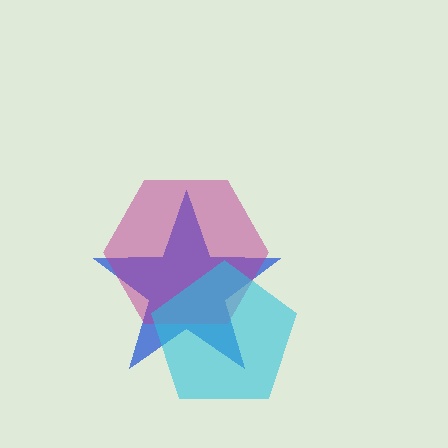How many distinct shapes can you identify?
There are 3 distinct shapes: a blue star, a magenta hexagon, a cyan pentagon.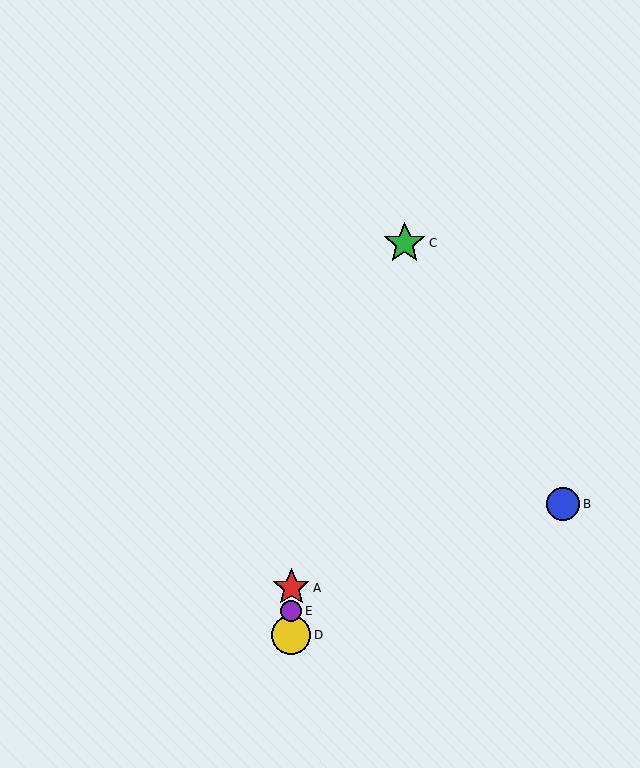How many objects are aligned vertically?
3 objects (A, D, E) are aligned vertically.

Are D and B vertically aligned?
No, D is at x≈291 and B is at x≈563.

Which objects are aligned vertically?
Objects A, D, E are aligned vertically.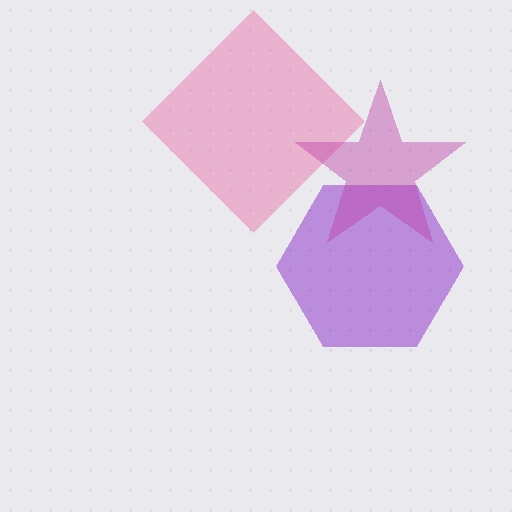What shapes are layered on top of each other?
The layered shapes are: a pink diamond, a purple hexagon, a magenta star.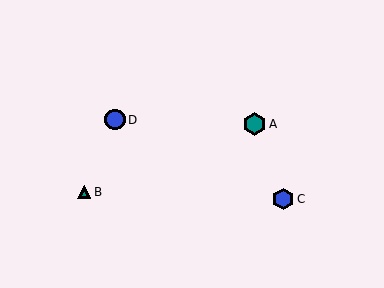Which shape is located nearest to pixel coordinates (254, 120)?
The teal hexagon (labeled A) at (254, 124) is nearest to that location.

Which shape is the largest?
The teal hexagon (labeled A) is the largest.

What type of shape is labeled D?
Shape D is a blue circle.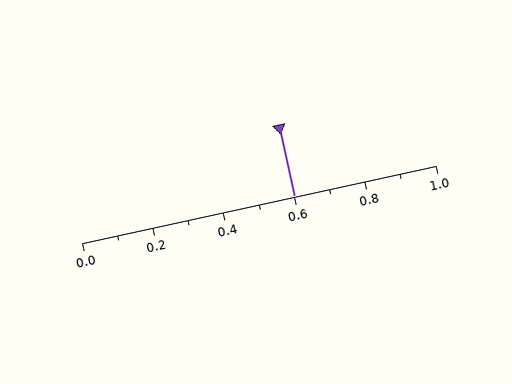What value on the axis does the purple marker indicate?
The marker indicates approximately 0.6.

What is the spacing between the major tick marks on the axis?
The major ticks are spaced 0.2 apart.